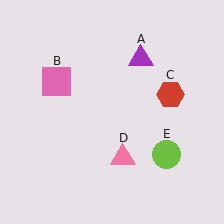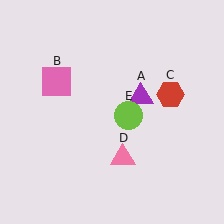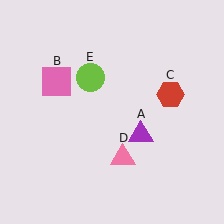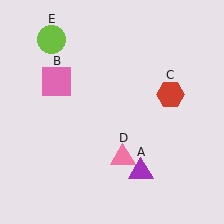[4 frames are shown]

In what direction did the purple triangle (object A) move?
The purple triangle (object A) moved down.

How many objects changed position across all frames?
2 objects changed position: purple triangle (object A), lime circle (object E).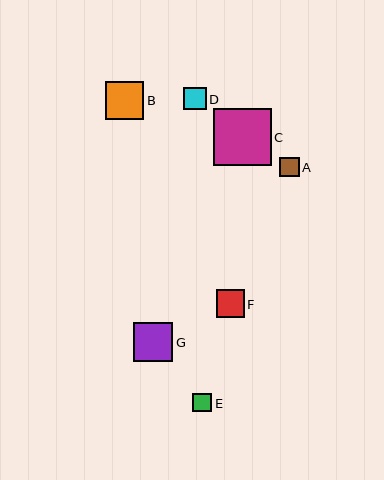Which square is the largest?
Square C is the largest with a size of approximately 57 pixels.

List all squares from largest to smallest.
From largest to smallest: C, G, B, F, D, A, E.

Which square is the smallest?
Square E is the smallest with a size of approximately 19 pixels.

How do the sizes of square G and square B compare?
Square G and square B are approximately the same size.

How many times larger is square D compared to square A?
Square D is approximately 1.1 times the size of square A.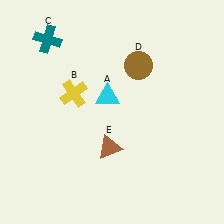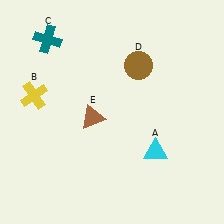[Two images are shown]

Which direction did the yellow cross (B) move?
The yellow cross (B) moved left.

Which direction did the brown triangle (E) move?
The brown triangle (E) moved up.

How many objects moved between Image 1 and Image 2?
3 objects moved between the two images.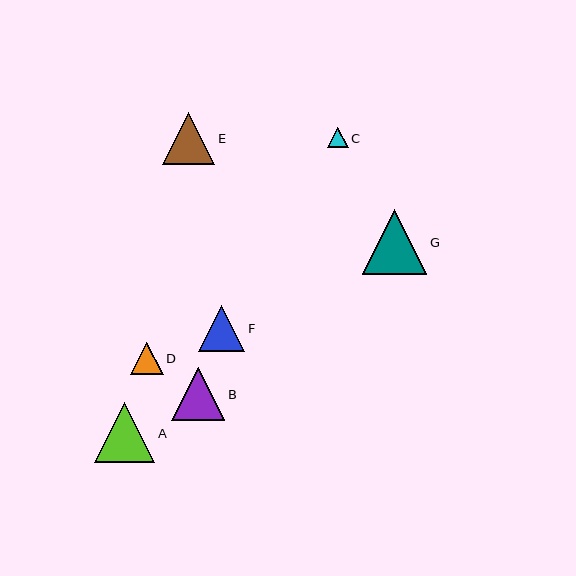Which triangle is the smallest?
Triangle C is the smallest with a size of approximately 21 pixels.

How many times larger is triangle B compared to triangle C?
Triangle B is approximately 2.6 times the size of triangle C.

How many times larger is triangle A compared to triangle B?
Triangle A is approximately 1.1 times the size of triangle B.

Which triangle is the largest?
Triangle G is the largest with a size of approximately 65 pixels.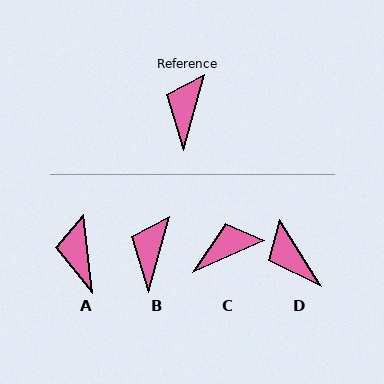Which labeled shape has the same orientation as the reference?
B.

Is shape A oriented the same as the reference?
No, it is off by about 22 degrees.